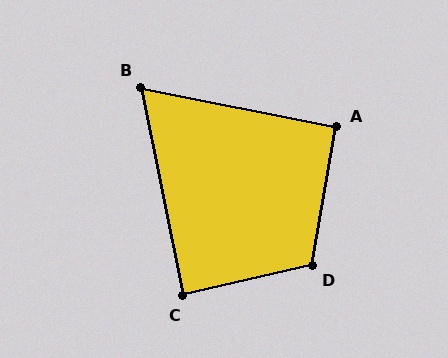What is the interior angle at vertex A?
Approximately 92 degrees (approximately right).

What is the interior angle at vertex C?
Approximately 88 degrees (approximately right).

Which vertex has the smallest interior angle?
B, at approximately 67 degrees.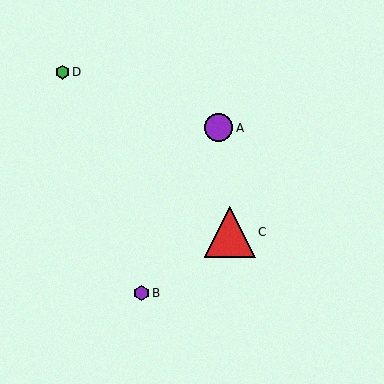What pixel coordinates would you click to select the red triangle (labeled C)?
Click at (230, 232) to select the red triangle C.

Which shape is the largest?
The red triangle (labeled C) is the largest.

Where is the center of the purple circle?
The center of the purple circle is at (219, 128).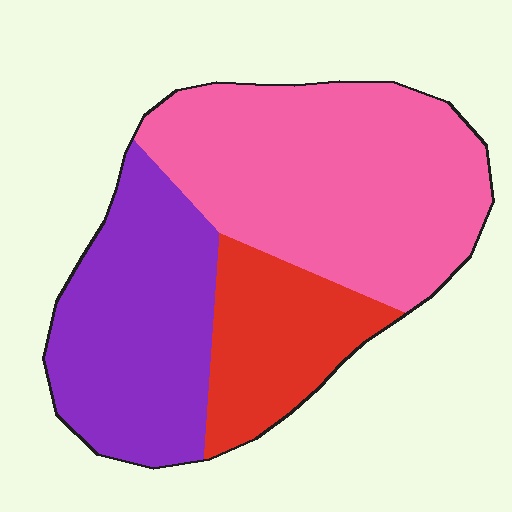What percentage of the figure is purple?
Purple covers roughly 35% of the figure.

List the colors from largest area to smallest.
From largest to smallest: pink, purple, red.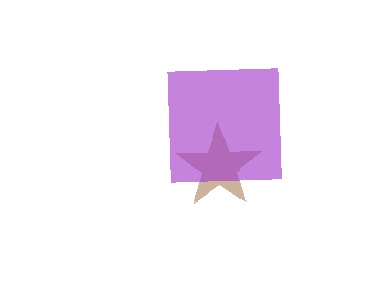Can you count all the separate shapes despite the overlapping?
Yes, there are 2 separate shapes.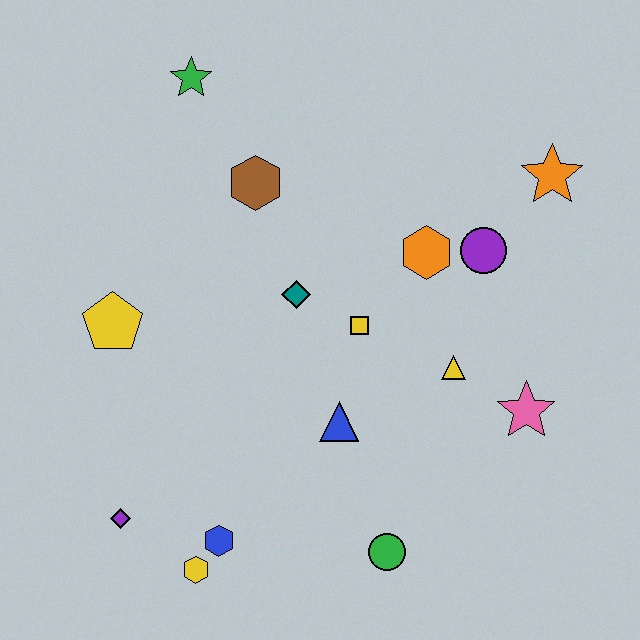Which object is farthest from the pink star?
The green star is farthest from the pink star.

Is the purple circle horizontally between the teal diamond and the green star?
No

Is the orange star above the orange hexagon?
Yes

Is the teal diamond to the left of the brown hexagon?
No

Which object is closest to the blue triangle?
The yellow square is closest to the blue triangle.